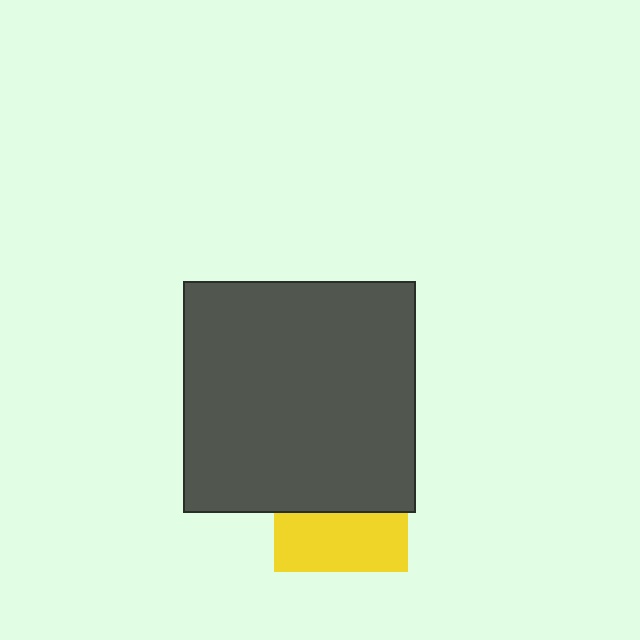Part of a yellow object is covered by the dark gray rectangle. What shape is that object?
It is a square.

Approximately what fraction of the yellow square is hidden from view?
Roughly 57% of the yellow square is hidden behind the dark gray rectangle.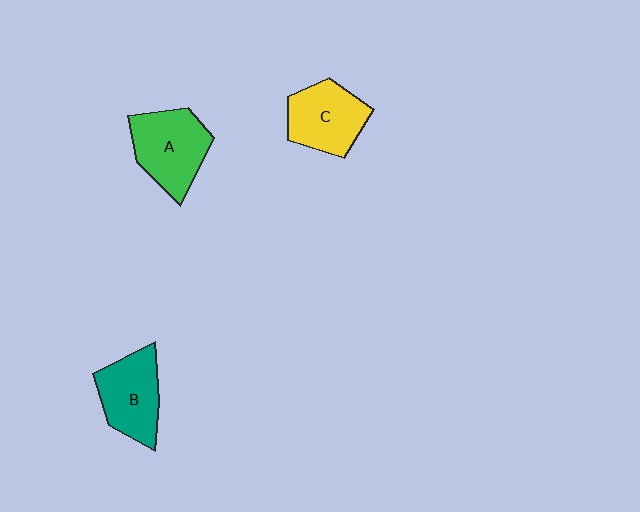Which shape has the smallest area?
Shape B (teal).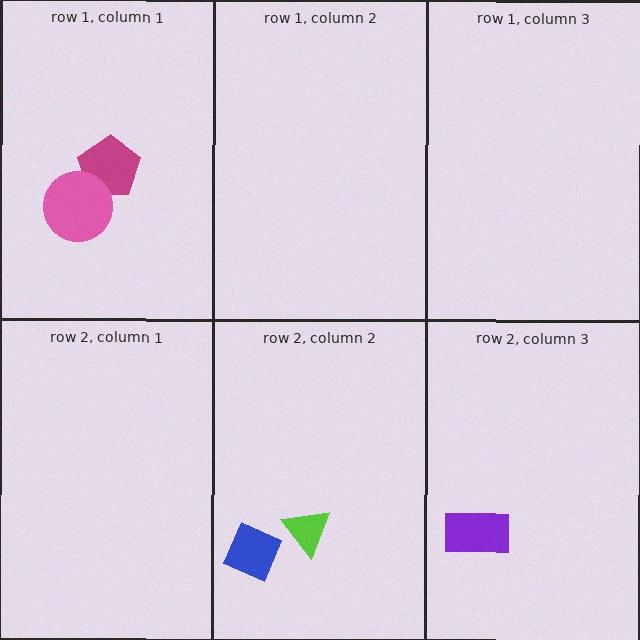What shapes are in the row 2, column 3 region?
The purple rectangle.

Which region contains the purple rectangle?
The row 2, column 3 region.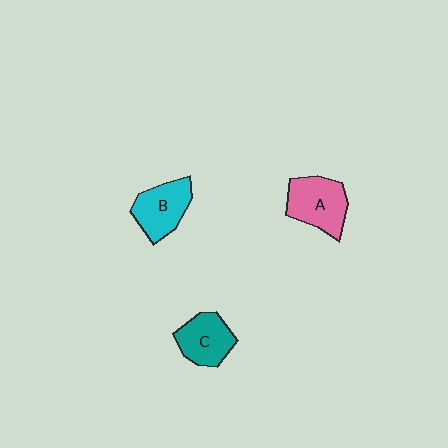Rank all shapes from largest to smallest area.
From largest to smallest: A (pink), B (cyan), C (teal).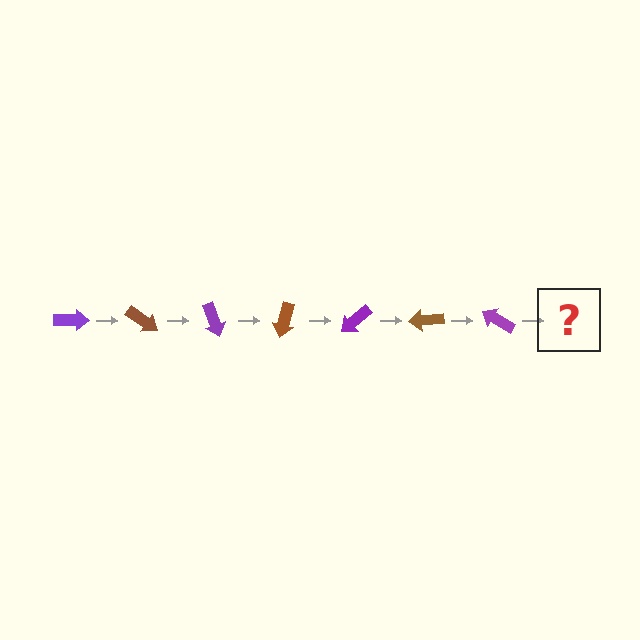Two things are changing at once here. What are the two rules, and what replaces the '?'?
The two rules are that it rotates 35 degrees each step and the color cycles through purple and brown. The '?' should be a brown arrow, rotated 245 degrees from the start.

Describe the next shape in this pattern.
It should be a brown arrow, rotated 245 degrees from the start.